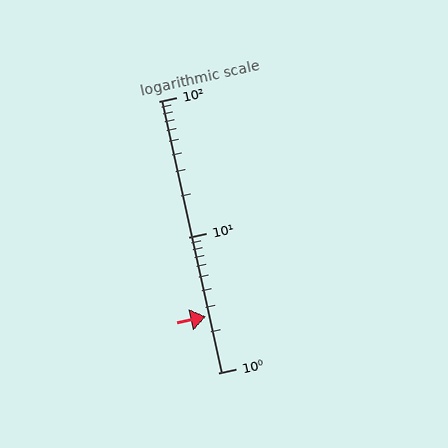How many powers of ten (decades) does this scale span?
The scale spans 2 decades, from 1 to 100.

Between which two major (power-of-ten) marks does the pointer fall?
The pointer is between 1 and 10.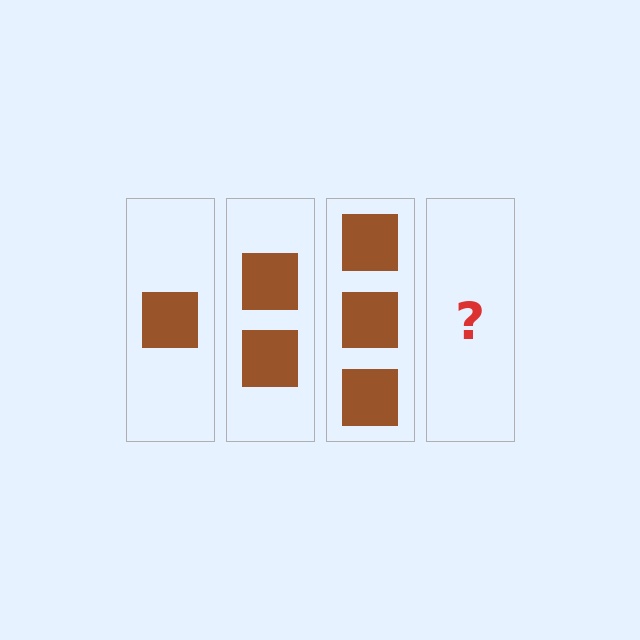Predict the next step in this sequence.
The next step is 4 squares.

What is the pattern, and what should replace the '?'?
The pattern is that each step adds one more square. The '?' should be 4 squares.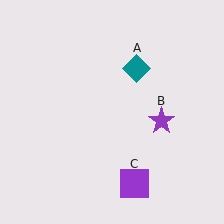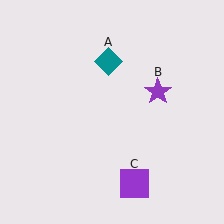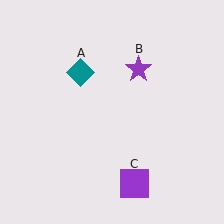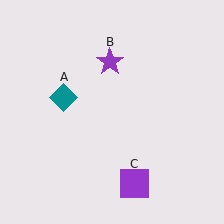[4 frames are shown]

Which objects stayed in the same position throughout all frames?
Purple square (object C) remained stationary.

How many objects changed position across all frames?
2 objects changed position: teal diamond (object A), purple star (object B).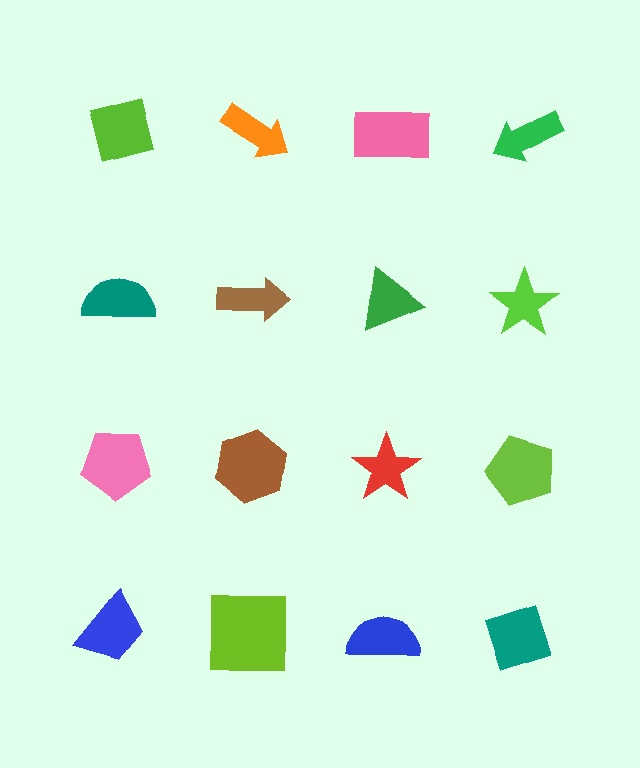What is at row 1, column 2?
An orange arrow.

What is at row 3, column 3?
A red star.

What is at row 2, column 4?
A lime star.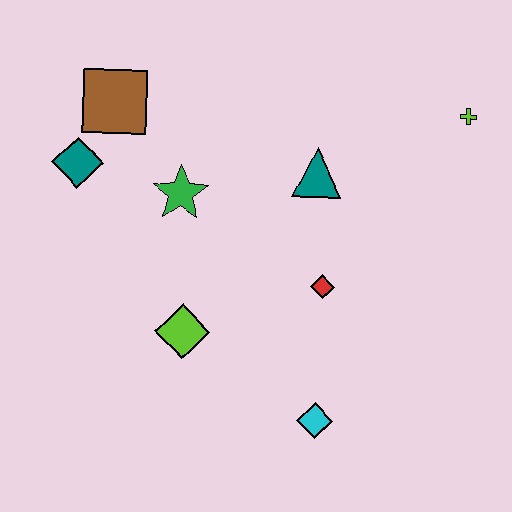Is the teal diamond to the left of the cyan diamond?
Yes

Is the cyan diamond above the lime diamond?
No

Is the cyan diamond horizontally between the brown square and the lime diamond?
No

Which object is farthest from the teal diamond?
The lime cross is farthest from the teal diamond.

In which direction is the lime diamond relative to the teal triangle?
The lime diamond is below the teal triangle.